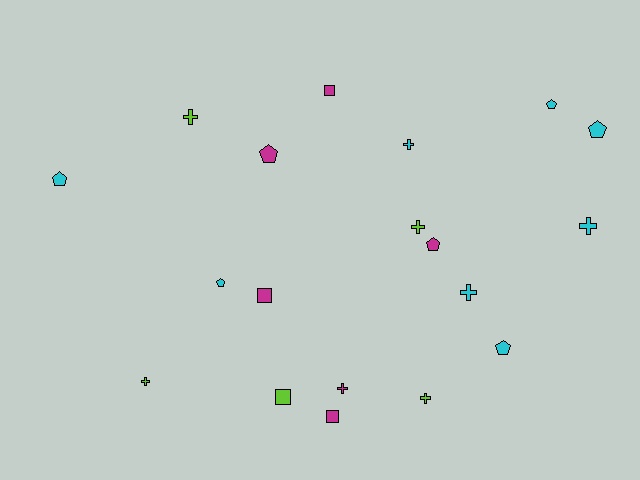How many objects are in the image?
There are 19 objects.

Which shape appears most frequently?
Cross, with 8 objects.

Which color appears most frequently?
Cyan, with 8 objects.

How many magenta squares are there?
There are 3 magenta squares.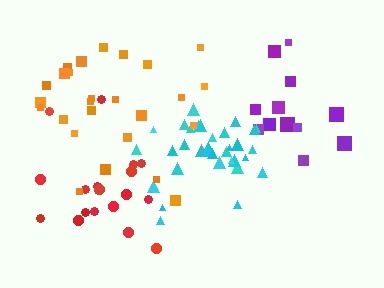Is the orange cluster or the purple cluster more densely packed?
Purple.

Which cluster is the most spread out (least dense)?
Orange.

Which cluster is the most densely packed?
Cyan.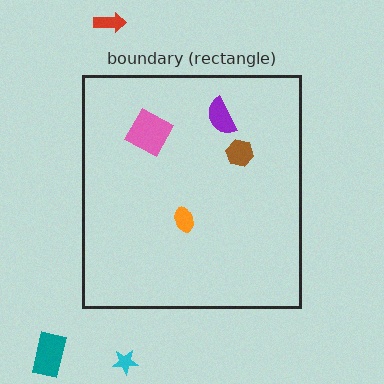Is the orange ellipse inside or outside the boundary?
Inside.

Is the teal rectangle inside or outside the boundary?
Outside.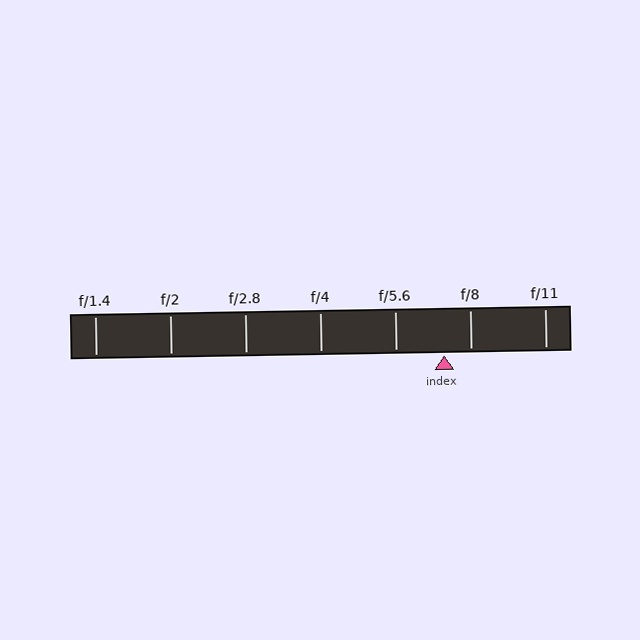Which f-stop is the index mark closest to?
The index mark is closest to f/8.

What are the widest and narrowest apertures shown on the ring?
The widest aperture shown is f/1.4 and the narrowest is f/11.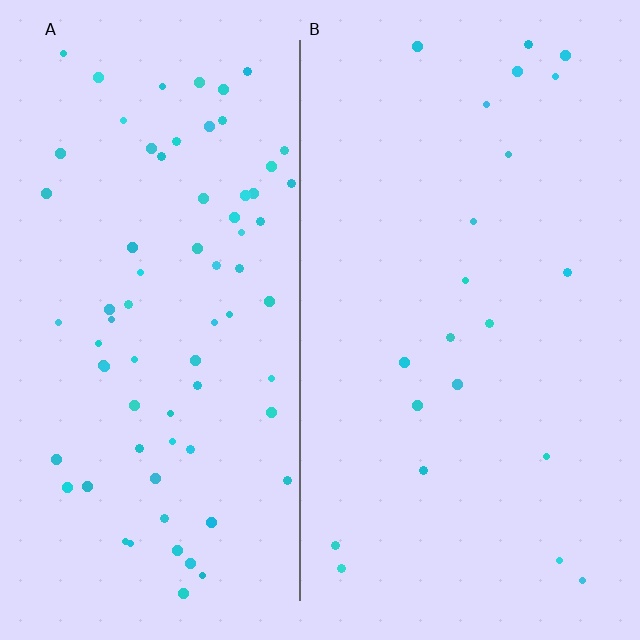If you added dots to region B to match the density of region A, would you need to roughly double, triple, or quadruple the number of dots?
Approximately triple.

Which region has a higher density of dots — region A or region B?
A (the left).